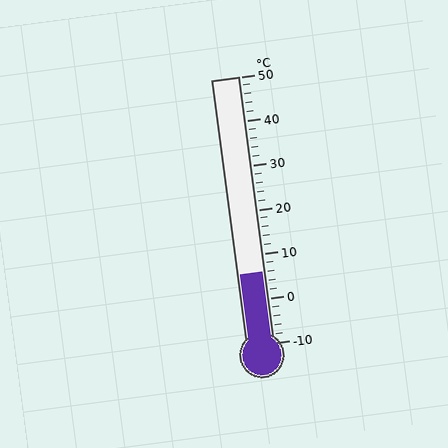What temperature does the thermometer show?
The thermometer shows approximately 6°C.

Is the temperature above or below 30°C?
The temperature is below 30°C.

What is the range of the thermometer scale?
The thermometer scale ranges from -10°C to 50°C.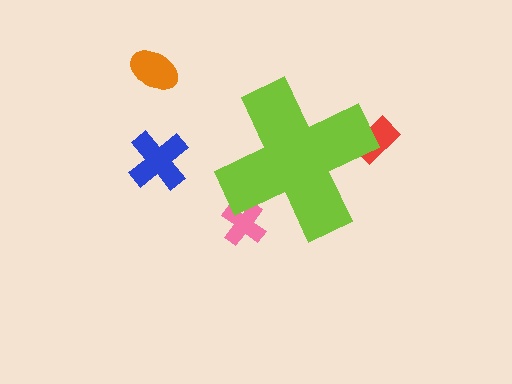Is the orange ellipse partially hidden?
No, the orange ellipse is fully visible.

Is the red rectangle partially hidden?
Yes, the red rectangle is partially hidden behind the lime cross.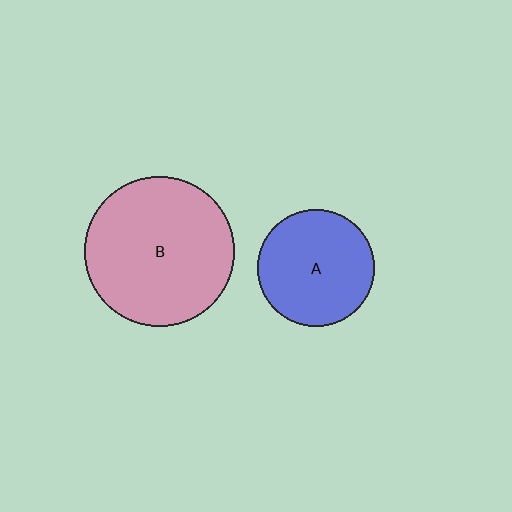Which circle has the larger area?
Circle B (pink).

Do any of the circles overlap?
No, none of the circles overlap.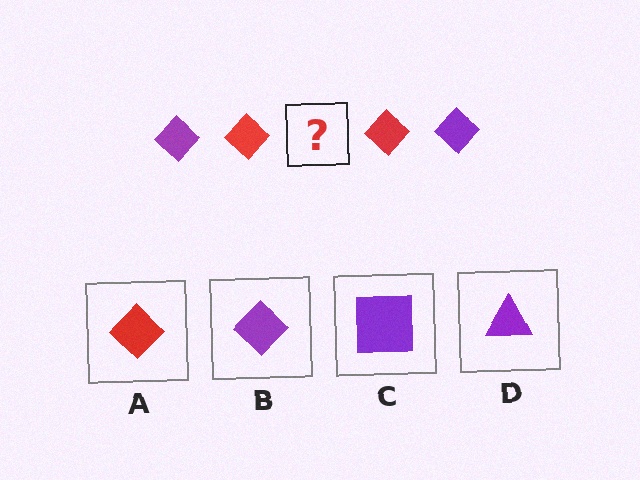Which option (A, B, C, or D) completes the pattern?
B.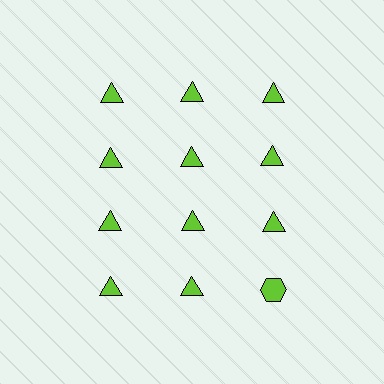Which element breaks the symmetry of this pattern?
The lime hexagon in the fourth row, center column breaks the symmetry. All other shapes are lime triangles.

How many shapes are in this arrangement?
There are 12 shapes arranged in a grid pattern.